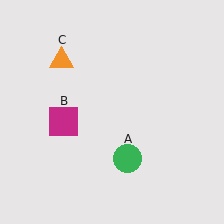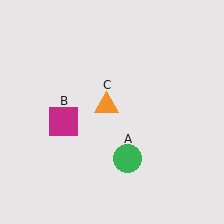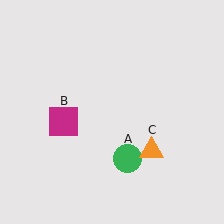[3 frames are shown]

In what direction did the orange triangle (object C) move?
The orange triangle (object C) moved down and to the right.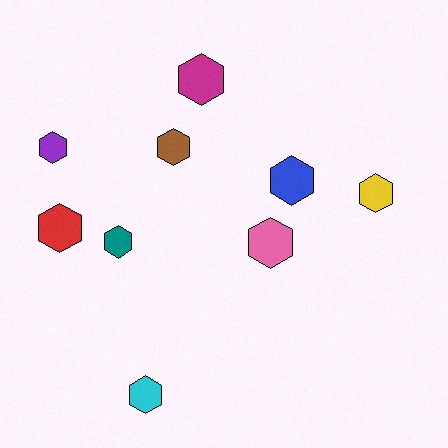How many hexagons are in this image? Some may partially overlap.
There are 9 hexagons.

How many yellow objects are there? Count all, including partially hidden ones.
There is 1 yellow object.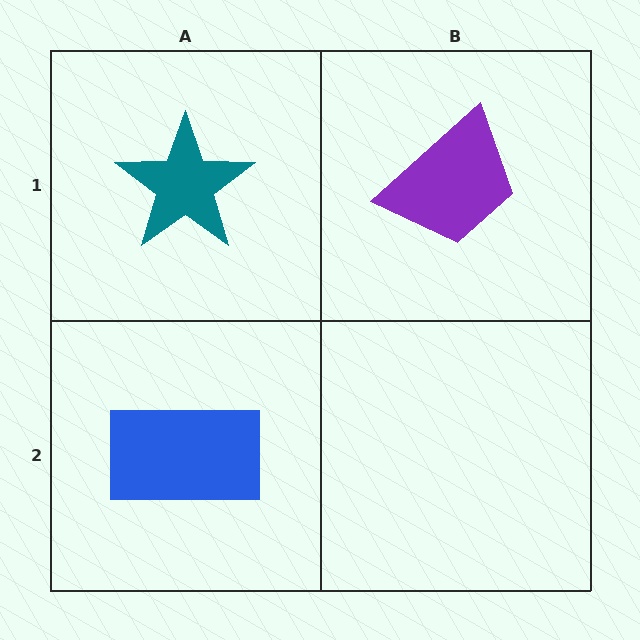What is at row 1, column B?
A purple trapezoid.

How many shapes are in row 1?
2 shapes.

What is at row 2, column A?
A blue rectangle.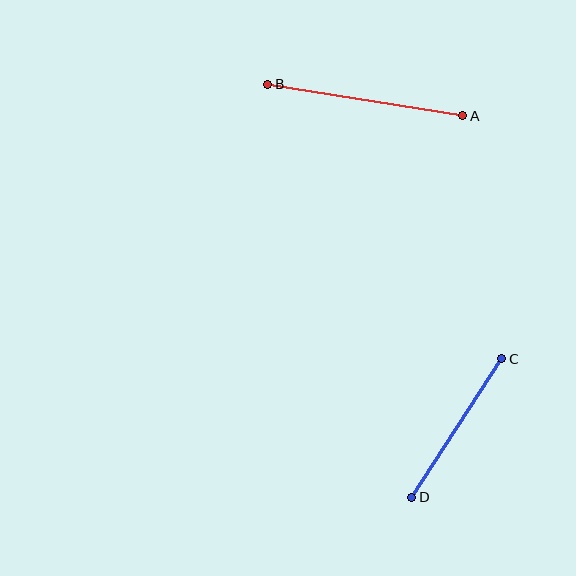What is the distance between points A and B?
The distance is approximately 198 pixels.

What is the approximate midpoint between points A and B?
The midpoint is at approximately (365, 100) pixels.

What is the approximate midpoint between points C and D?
The midpoint is at approximately (457, 428) pixels.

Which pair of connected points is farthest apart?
Points A and B are farthest apart.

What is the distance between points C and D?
The distance is approximately 165 pixels.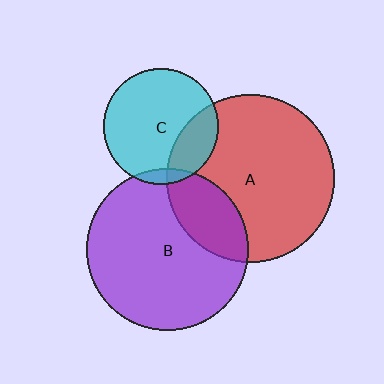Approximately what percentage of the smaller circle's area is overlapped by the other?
Approximately 25%.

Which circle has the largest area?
Circle A (red).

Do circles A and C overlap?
Yes.